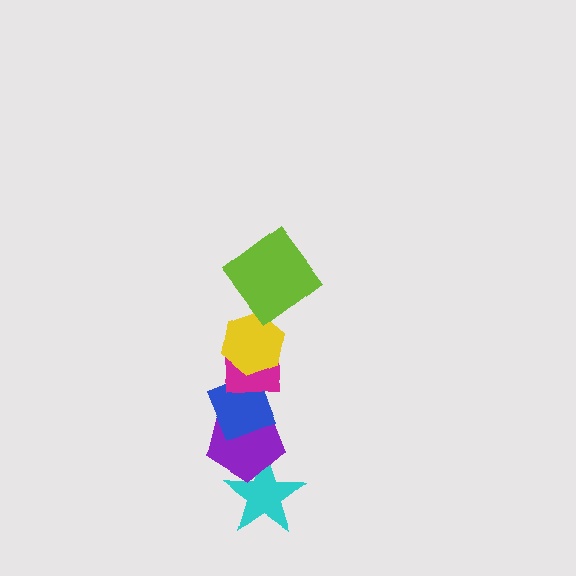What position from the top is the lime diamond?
The lime diamond is 1st from the top.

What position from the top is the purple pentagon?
The purple pentagon is 5th from the top.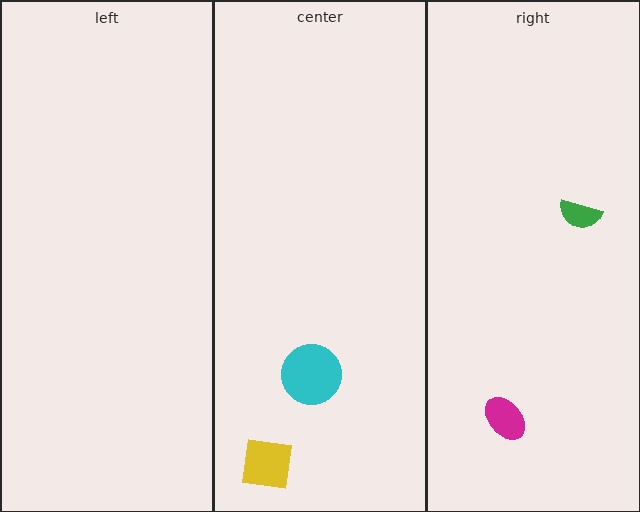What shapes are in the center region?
The yellow square, the cyan circle.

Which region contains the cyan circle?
The center region.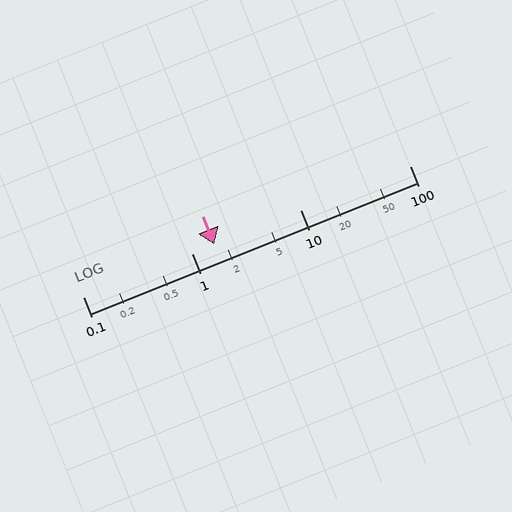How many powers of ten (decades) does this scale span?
The scale spans 3 decades, from 0.1 to 100.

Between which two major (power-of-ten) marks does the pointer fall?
The pointer is between 1 and 10.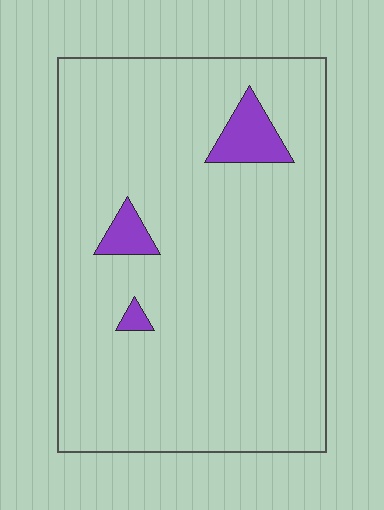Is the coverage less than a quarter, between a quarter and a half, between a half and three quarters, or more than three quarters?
Less than a quarter.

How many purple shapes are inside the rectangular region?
3.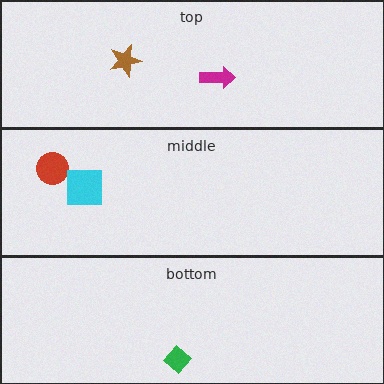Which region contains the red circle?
The middle region.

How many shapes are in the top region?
2.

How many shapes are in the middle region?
2.